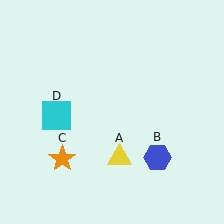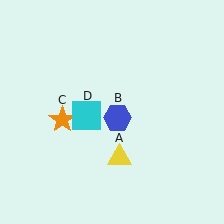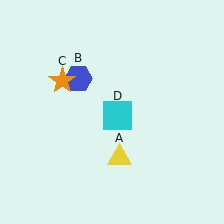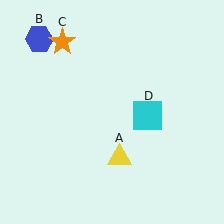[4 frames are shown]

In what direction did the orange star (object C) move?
The orange star (object C) moved up.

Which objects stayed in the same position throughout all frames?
Yellow triangle (object A) remained stationary.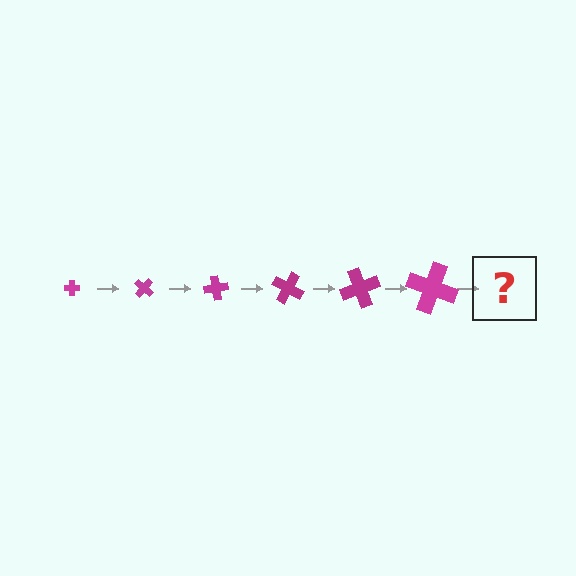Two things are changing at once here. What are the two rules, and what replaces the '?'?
The two rules are that the cross grows larger each step and it rotates 40 degrees each step. The '?' should be a cross, larger than the previous one and rotated 240 degrees from the start.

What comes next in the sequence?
The next element should be a cross, larger than the previous one and rotated 240 degrees from the start.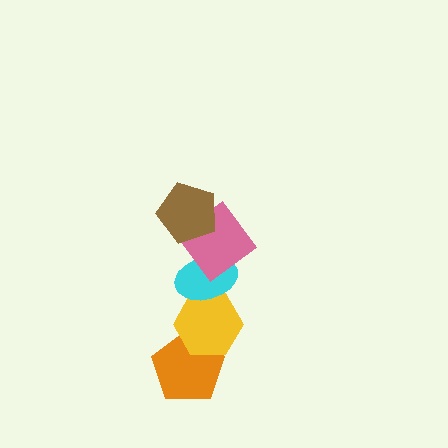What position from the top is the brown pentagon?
The brown pentagon is 1st from the top.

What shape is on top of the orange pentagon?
The yellow hexagon is on top of the orange pentagon.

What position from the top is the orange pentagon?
The orange pentagon is 5th from the top.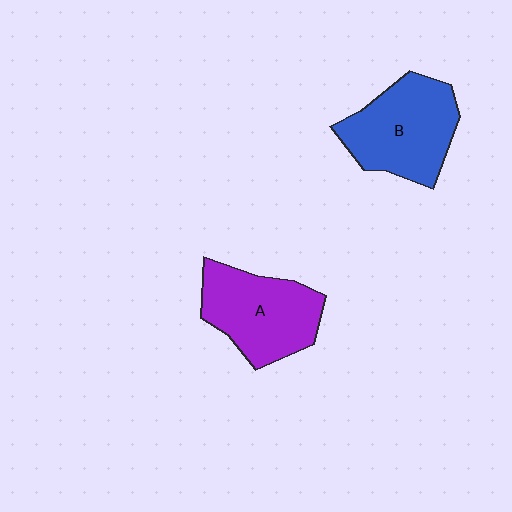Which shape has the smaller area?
Shape A (purple).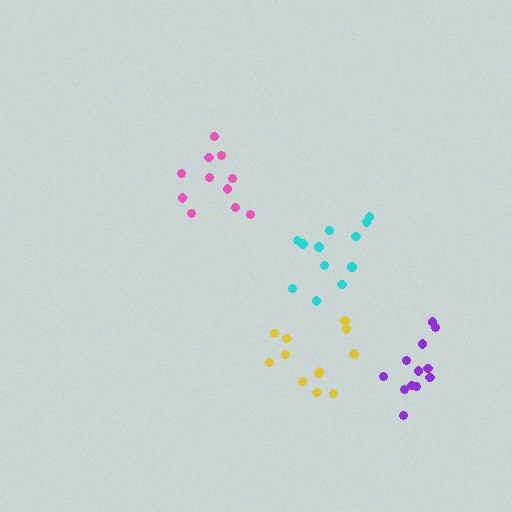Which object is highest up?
The pink cluster is topmost.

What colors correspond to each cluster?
The clusters are colored: pink, yellow, cyan, purple.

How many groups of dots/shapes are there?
There are 4 groups.